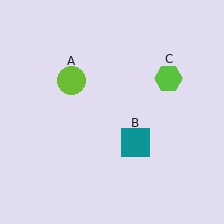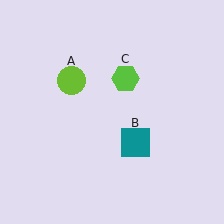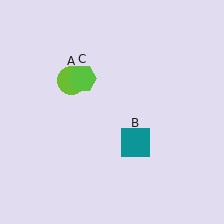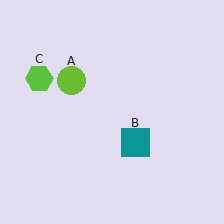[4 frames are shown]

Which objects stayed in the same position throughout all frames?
Lime circle (object A) and teal square (object B) remained stationary.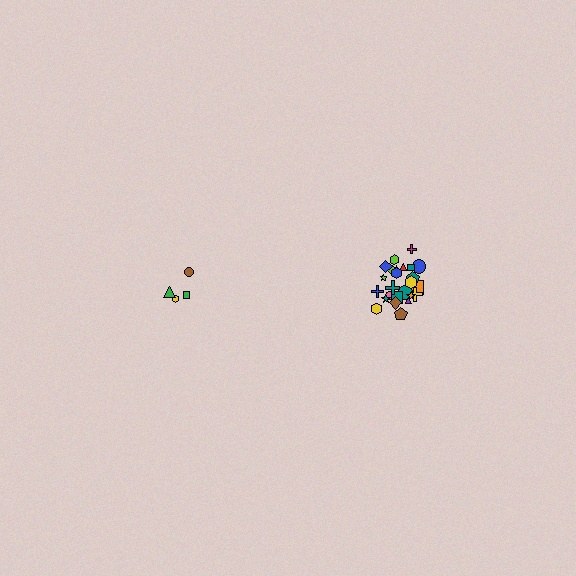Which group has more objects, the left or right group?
The right group.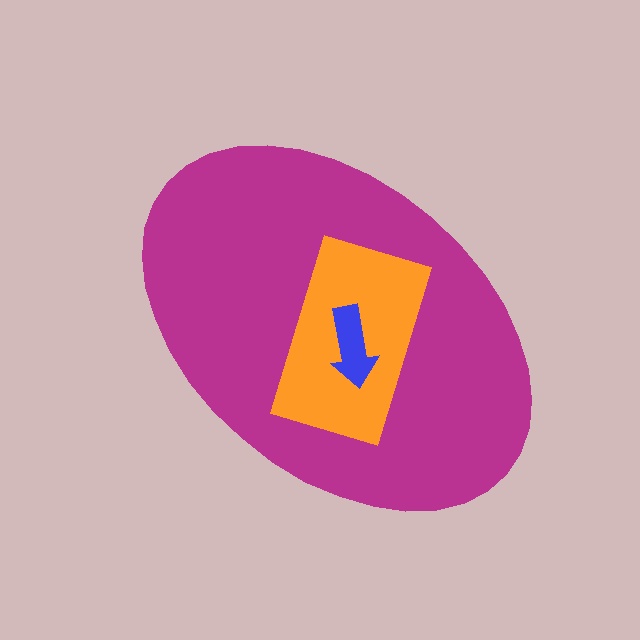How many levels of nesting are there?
3.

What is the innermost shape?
The blue arrow.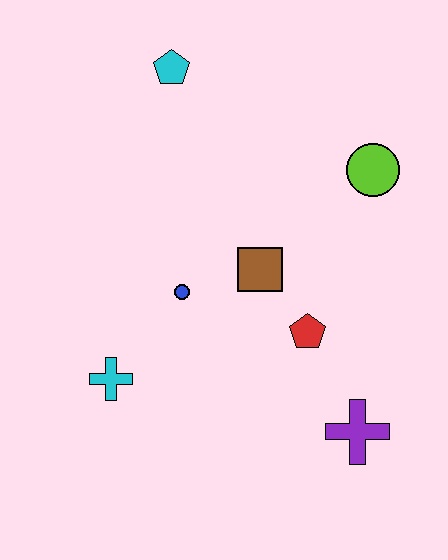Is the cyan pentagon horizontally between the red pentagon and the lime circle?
No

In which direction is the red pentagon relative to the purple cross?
The red pentagon is above the purple cross.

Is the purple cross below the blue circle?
Yes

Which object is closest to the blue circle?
The brown square is closest to the blue circle.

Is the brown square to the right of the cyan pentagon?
Yes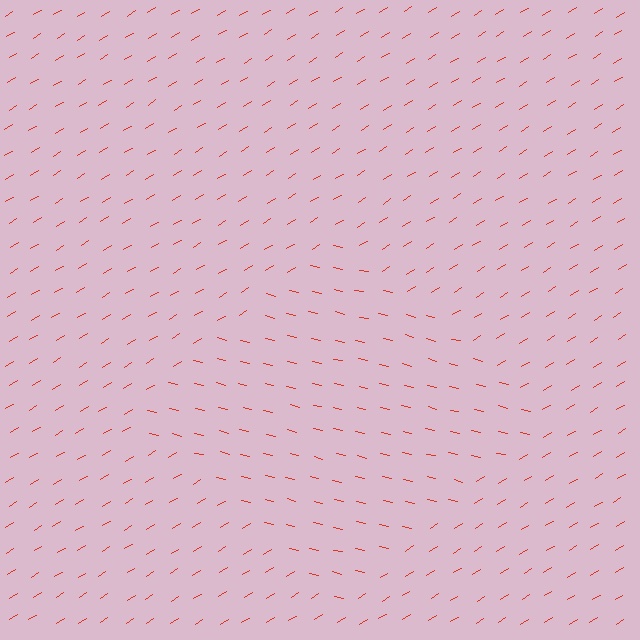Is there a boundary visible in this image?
Yes, there is a texture boundary formed by a change in line orientation.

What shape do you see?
I see a diamond.